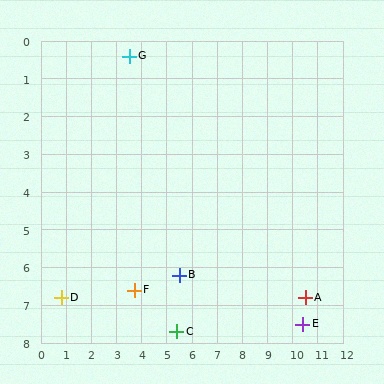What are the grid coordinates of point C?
Point C is at approximately (5.4, 7.7).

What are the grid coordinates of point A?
Point A is at approximately (10.5, 6.8).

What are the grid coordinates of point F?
Point F is at approximately (3.7, 6.6).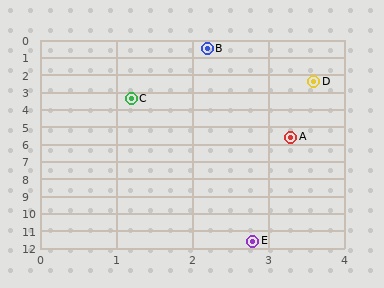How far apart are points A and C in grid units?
Points A and C are about 3.0 grid units apart.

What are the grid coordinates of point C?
Point C is at approximately (1.2, 3.4).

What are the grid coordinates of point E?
Point E is at approximately (2.8, 11.6).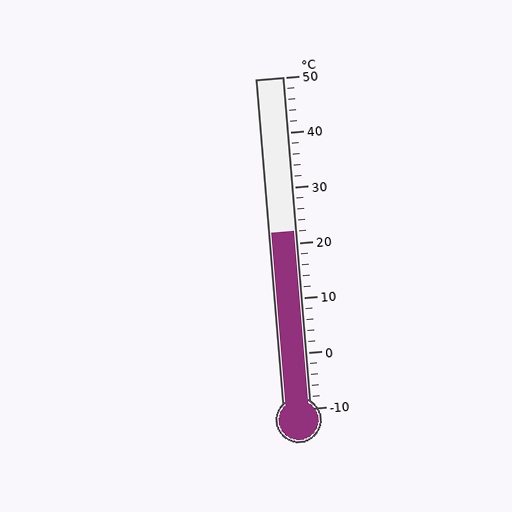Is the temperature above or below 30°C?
The temperature is below 30°C.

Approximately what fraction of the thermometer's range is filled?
The thermometer is filled to approximately 55% of its range.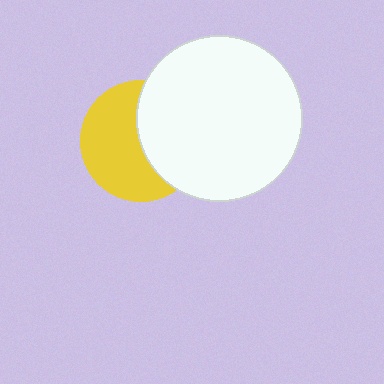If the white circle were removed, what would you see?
You would see the complete yellow circle.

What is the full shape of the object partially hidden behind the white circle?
The partially hidden object is a yellow circle.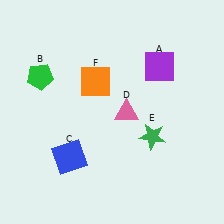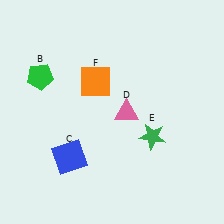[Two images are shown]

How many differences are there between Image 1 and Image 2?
There is 1 difference between the two images.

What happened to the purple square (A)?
The purple square (A) was removed in Image 2. It was in the top-right area of Image 1.